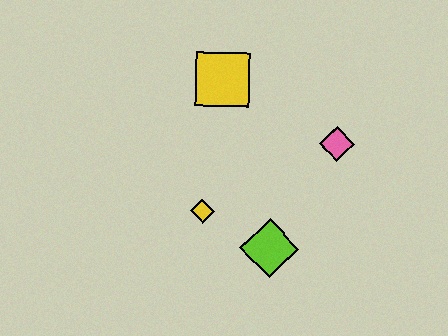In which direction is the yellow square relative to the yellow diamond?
The yellow square is above the yellow diamond.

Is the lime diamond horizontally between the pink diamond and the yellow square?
Yes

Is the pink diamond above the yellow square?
No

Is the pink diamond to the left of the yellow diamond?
No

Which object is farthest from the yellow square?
The lime diamond is farthest from the yellow square.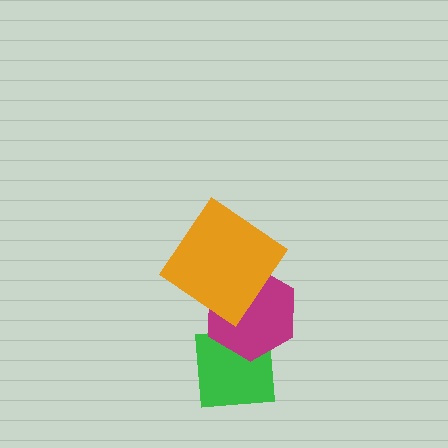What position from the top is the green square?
The green square is 3rd from the top.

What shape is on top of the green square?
The magenta hexagon is on top of the green square.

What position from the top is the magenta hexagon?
The magenta hexagon is 2nd from the top.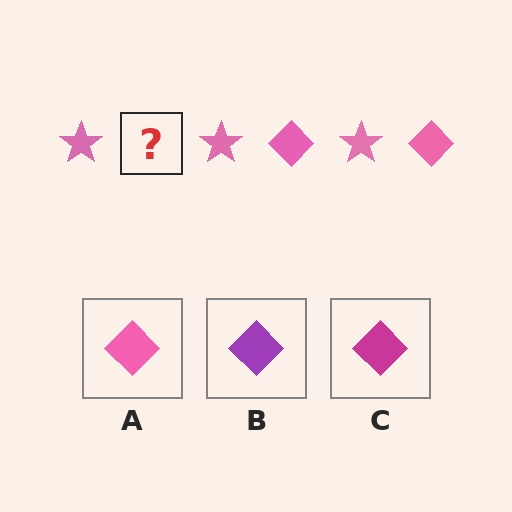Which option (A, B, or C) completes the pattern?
A.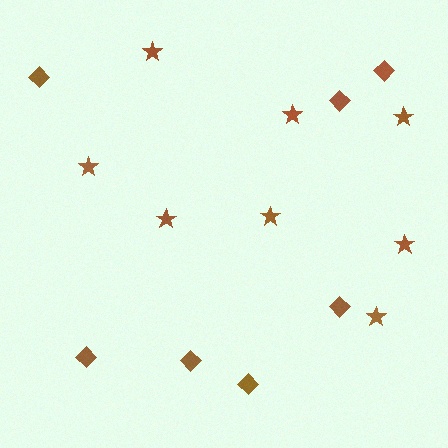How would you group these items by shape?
There are 2 groups: one group of diamonds (7) and one group of stars (8).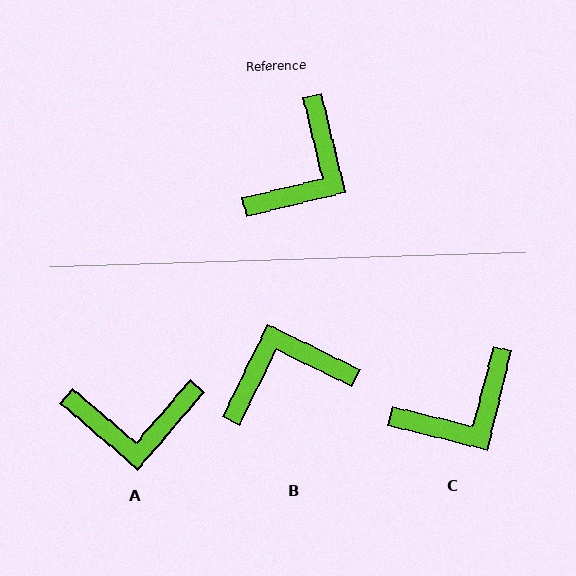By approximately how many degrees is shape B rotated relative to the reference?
Approximately 141 degrees counter-clockwise.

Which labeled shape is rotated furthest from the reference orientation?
B, about 141 degrees away.